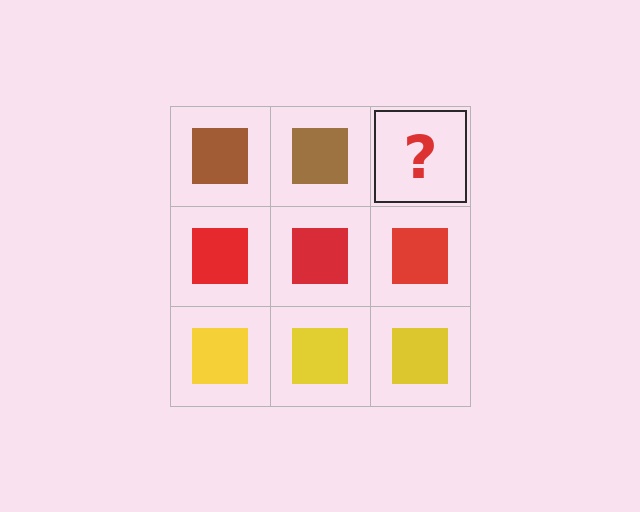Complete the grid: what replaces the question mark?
The question mark should be replaced with a brown square.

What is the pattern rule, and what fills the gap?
The rule is that each row has a consistent color. The gap should be filled with a brown square.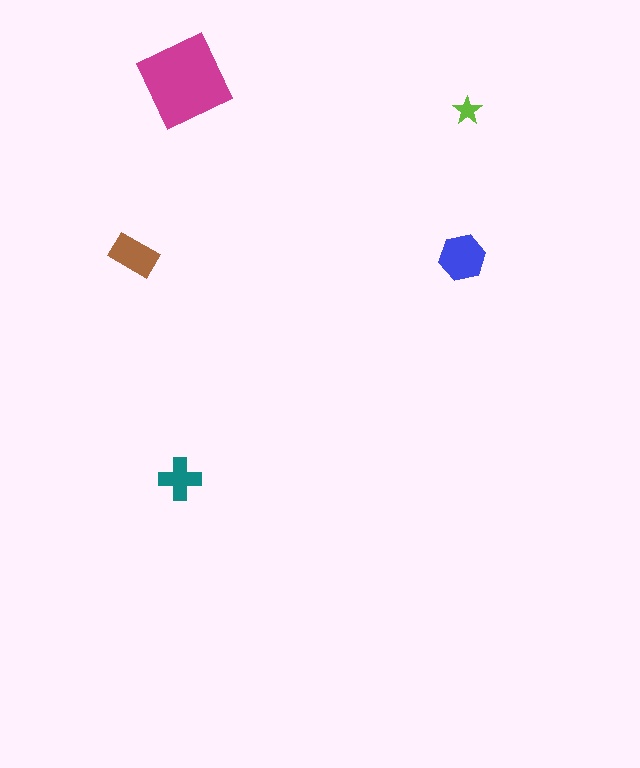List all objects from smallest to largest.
The lime star, the teal cross, the brown rectangle, the blue hexagon, the magenta diamond.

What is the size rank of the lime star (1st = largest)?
5th.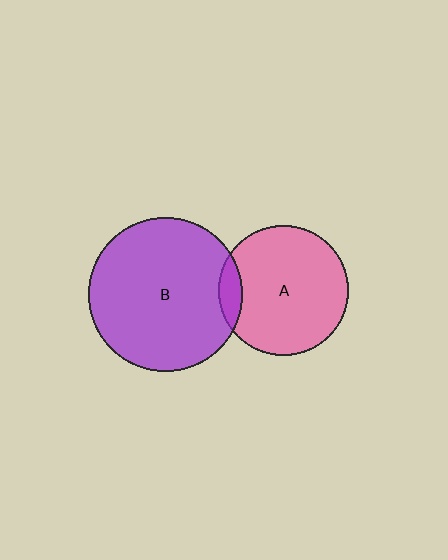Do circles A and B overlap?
Yes.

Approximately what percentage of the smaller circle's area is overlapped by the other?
Approximately 10%.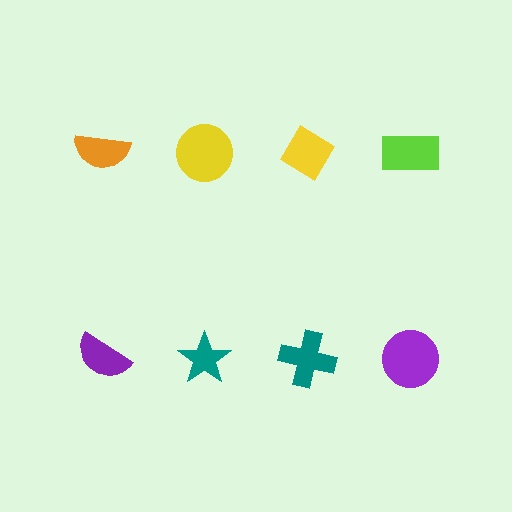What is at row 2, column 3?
A teal cross.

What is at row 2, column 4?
A purple circle.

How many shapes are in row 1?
4 shapes.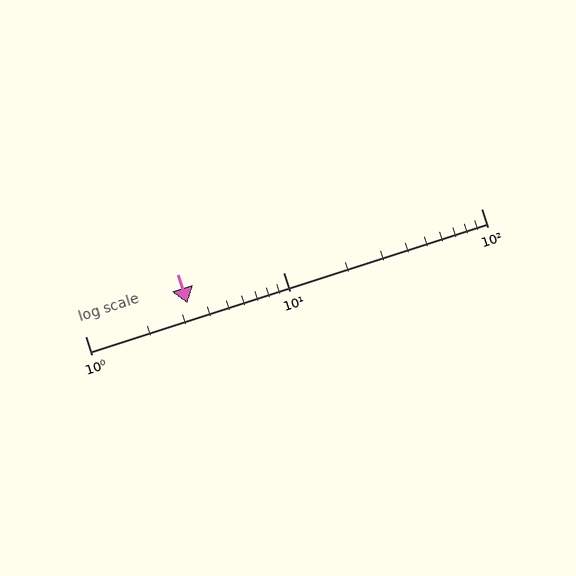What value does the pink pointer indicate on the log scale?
The pointer indicates approximately 3.3.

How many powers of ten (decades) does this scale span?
The scale spans 2 decades, from 1 to 100.